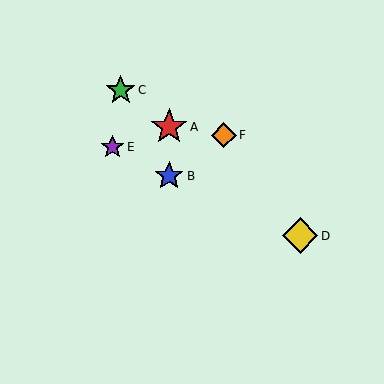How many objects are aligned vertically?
2 objects (A, B) are aligned vertically.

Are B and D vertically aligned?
No, B is at x≈169 and D is at x≈300.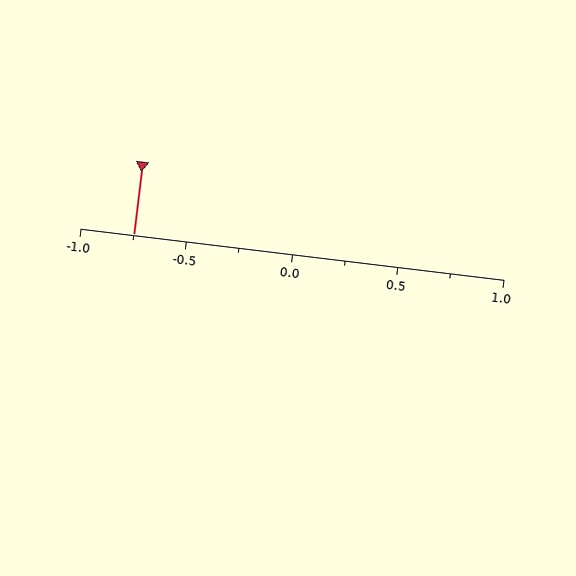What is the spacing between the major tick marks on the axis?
The major ticks are spaced 0.5 apart.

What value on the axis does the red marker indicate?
The marker indicates approximately -0.75.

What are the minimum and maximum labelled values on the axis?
The axis runs from -1.0 to 1.0.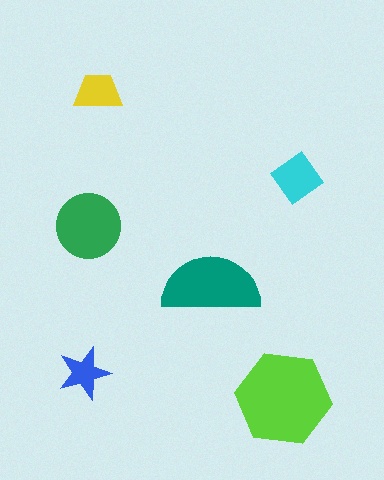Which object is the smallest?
The blue star.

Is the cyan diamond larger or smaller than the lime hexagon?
Smaller.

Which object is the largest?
The lime hexagon.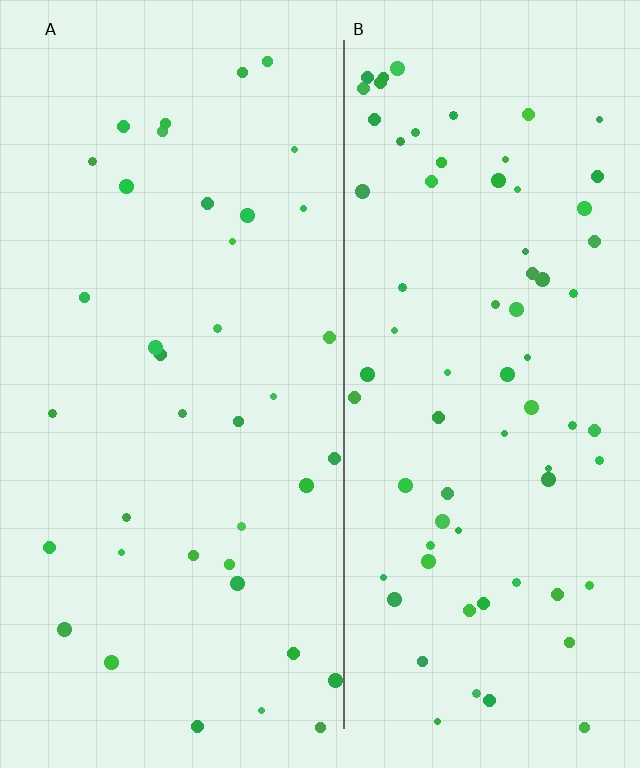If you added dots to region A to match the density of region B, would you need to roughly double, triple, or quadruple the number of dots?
Approximately double.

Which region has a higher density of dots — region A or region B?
B (the right).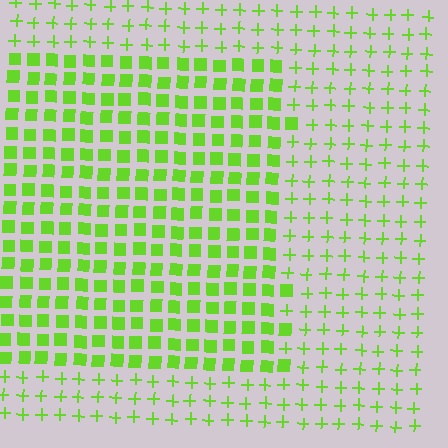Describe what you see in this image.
The image is filled with small lime elements arranged in a uniform grid. A rectangle-shaped region contains squares, while the surrounding area contains plus signs. The boundary is defined purely by the change in element shape.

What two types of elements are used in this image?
The image uses squares inside the rectangle region and plus signs outside it.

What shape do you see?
I see a rectangle.